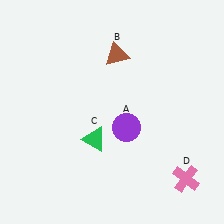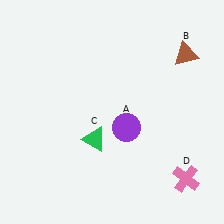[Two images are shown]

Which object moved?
The brown triangle (B) moved right.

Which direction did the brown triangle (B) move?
The brown triangle (B) moved right.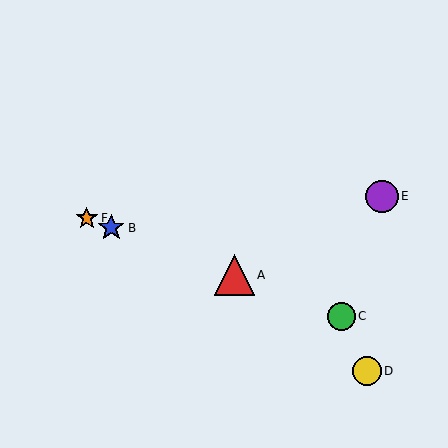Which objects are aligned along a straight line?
Objects A, B, C, F are aligned along a straight line.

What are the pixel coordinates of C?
Object C is at (341, 316).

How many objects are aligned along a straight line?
4 objects (A, B, C, F) are aligned along a straight line.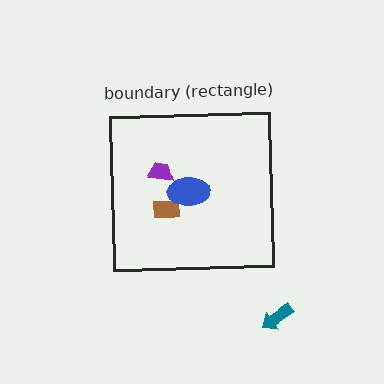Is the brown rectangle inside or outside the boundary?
Inside.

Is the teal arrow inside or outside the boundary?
Outside.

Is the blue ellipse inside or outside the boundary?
Inside.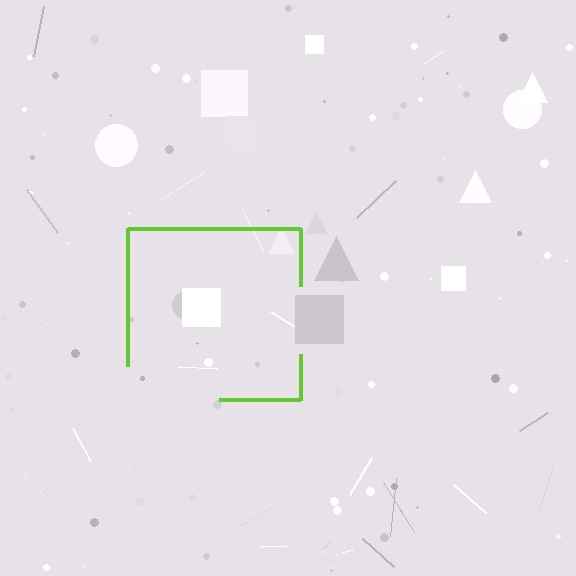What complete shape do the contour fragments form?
The contour fragments form a square.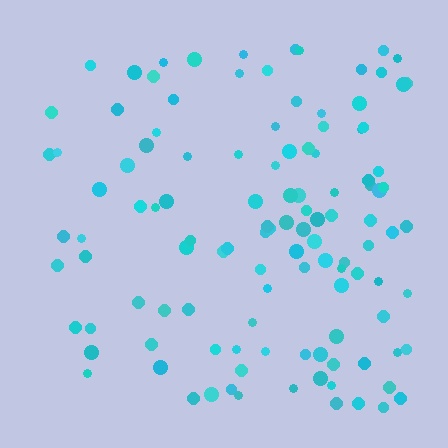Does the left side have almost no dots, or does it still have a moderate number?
Still a moderate number, just noticeably fewer than the right.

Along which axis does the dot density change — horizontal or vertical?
Horizontal.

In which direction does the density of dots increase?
From left to right, with the right side densest.